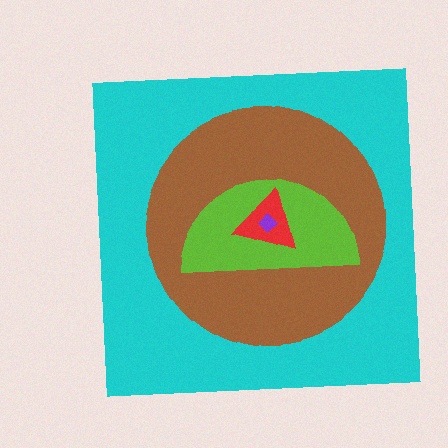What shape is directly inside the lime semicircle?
The red triangle.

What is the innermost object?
The purple diamond.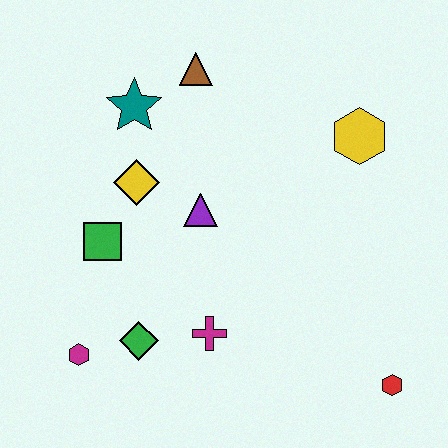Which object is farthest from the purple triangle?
The red hexagon is farthest from the purple triangle.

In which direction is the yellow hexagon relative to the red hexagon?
The yellow hexagon is above the red hexagon.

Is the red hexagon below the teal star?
Yes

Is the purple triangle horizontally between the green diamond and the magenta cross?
Yes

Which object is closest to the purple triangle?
The yellow diamond is closest to the purple triangle.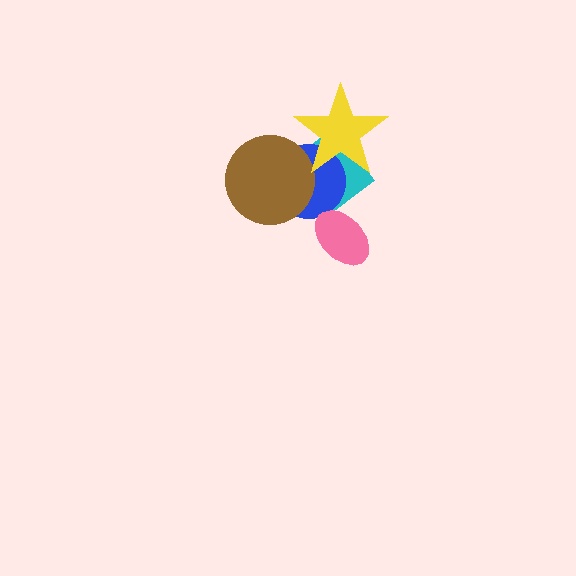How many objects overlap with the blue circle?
3 objects overlap with the blue circle.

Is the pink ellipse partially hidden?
No, no other shape covers it.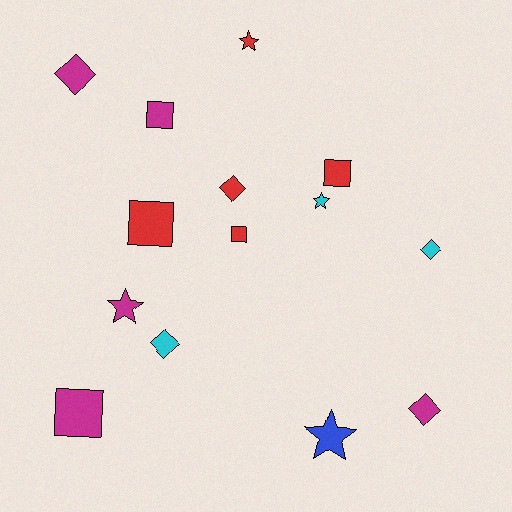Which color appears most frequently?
Magenta, with 5 objects.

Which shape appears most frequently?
Diamond, with 5 objects.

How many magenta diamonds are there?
There are 2 magenta diamonds.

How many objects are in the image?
There are 14 objects.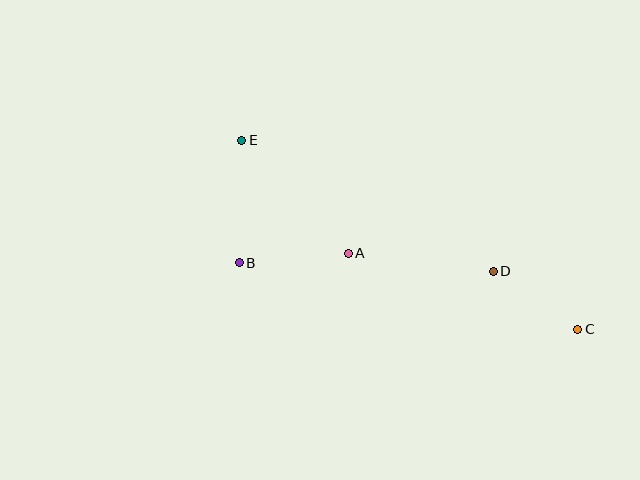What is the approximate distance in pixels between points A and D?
The distance between A and D is approximately 146 pixels.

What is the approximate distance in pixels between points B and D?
The distance between B and D is approximately 254 pixels.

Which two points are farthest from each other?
Points C and E are farthest from each other.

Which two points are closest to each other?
Points C and D are closest to each other.